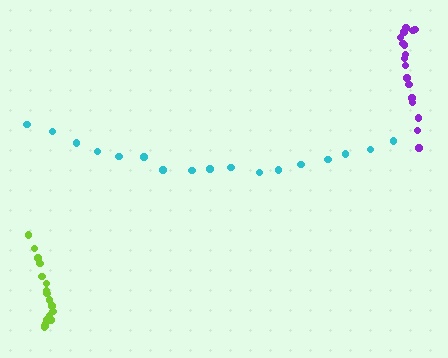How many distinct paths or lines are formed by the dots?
There are 3 distinct paths.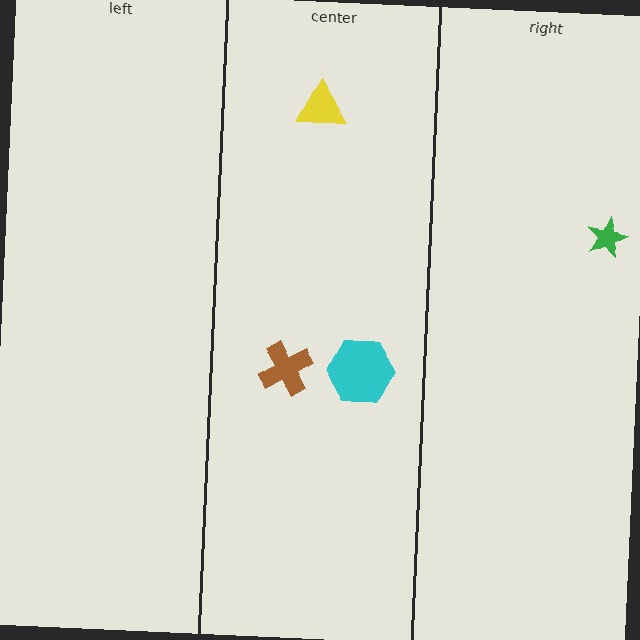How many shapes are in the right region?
1.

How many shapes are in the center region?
3.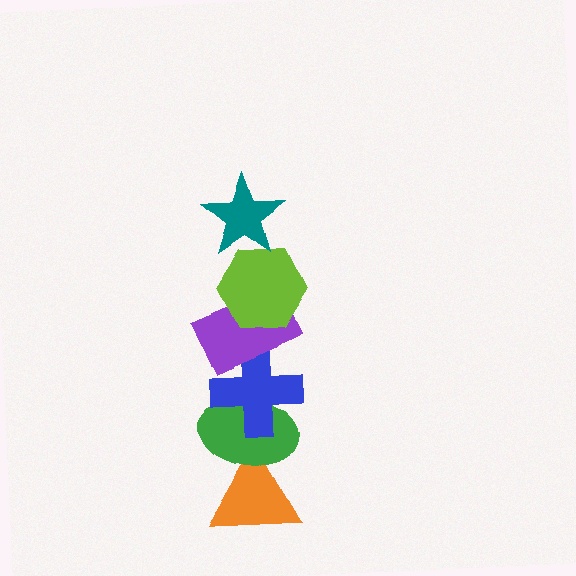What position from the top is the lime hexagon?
The lime hexagon is 2nd from the top.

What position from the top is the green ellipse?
The green ellipse is 5th from the top.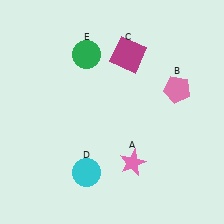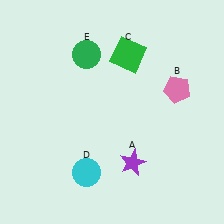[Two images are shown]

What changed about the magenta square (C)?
In Image 1, C is magenta. In Image 2, it changed to green.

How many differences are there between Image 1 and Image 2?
There are 2 differences between the two images.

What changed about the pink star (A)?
In Image 1, A is pink. In Image 2, it changed to purple.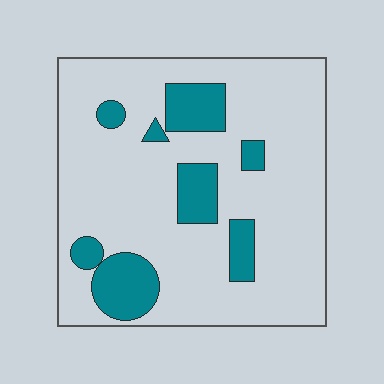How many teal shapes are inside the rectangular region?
8.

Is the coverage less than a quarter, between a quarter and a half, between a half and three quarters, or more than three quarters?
Less than a quarter.